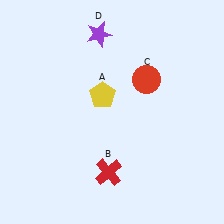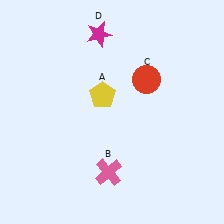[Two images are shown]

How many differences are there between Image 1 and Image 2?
There are 2 differences between the two images.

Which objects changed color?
B changed from red to pink. D changed from purple to magenta.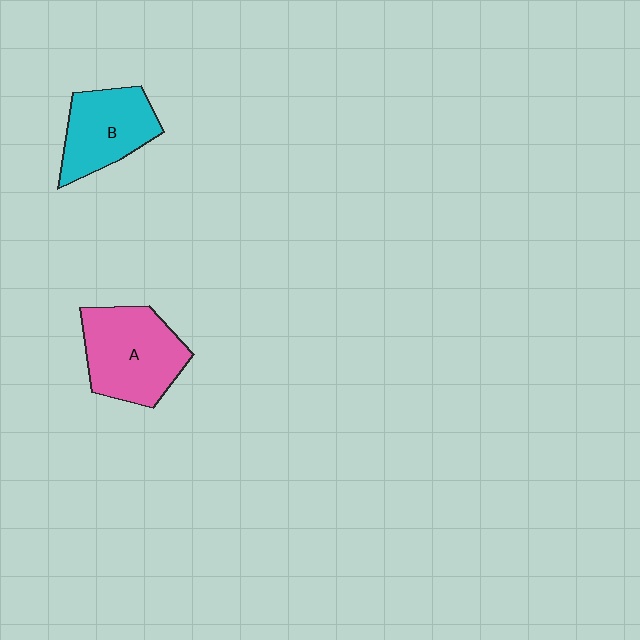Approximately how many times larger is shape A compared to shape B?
Approximately 1.3 times.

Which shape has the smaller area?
Shape B (cyan).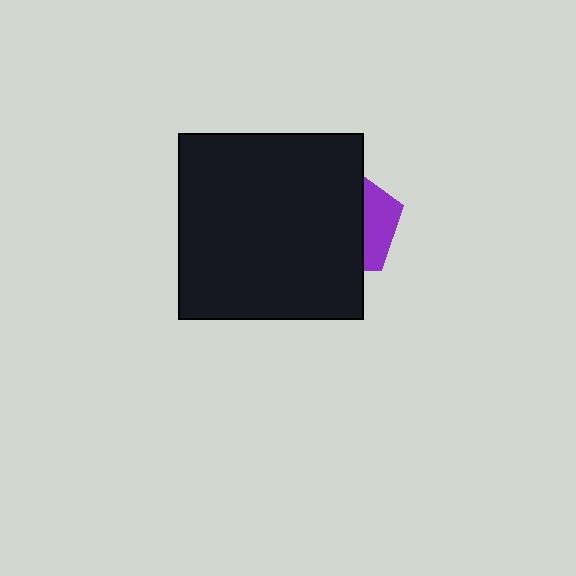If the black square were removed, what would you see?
You would see the complete purple pentagon.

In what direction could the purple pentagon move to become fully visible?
The purple pentagon could move right. That would shift it out from behind the black square entirely.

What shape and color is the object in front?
The object in front is a black square.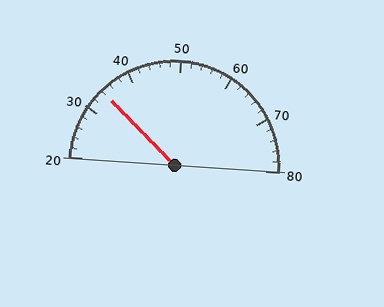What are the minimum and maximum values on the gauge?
The gauge ranges from 20 to 80.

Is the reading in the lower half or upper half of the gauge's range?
The reading is in the lower half of the range (20 to 80).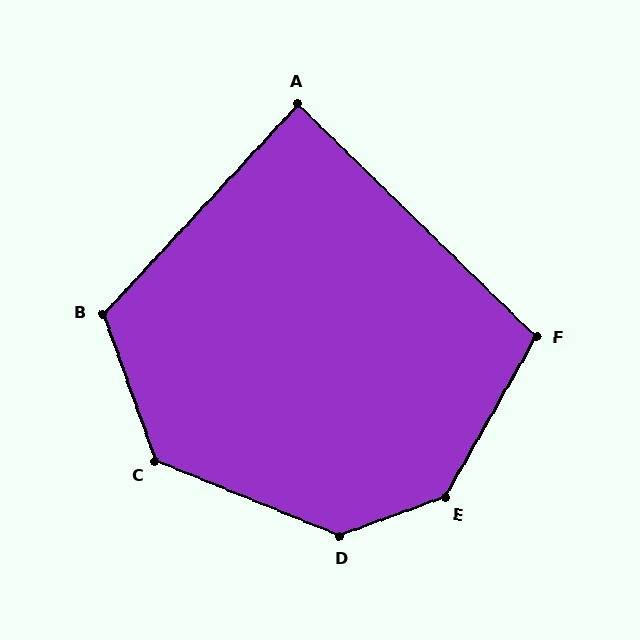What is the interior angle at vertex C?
Approximately 132 degrees (obtuse).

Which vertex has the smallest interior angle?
A, at approximately 89 degrees.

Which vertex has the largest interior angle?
E, at approximately 140 degrees.